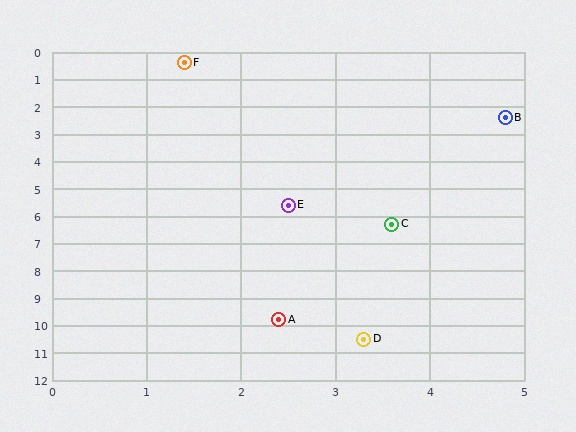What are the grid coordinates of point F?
Point F is at approximately (1.4, 0.4).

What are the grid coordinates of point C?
Point C is at approximately (3.6, 6.3).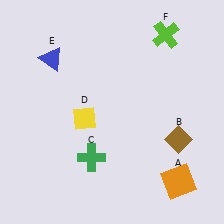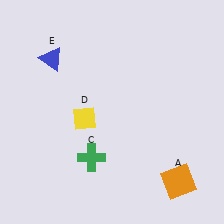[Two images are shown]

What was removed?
The brown diamond (B), the lime cross (F) were removed in Image 2.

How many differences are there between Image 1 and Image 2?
There are 2 differences between the two images.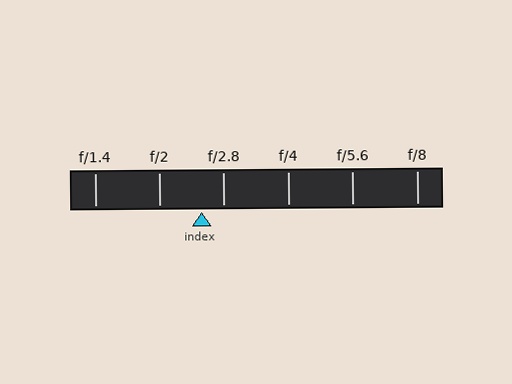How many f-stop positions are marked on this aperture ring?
There are 6 f-stop positions marked.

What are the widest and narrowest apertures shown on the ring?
The widest aperture shown is f/1.4 and the narrowest is f/8.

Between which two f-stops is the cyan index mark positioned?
The index mark is between f/2 and f/2.8.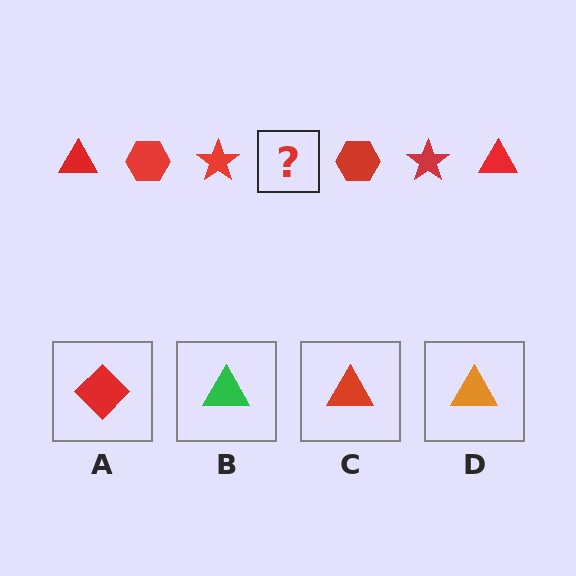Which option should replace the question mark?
Option C.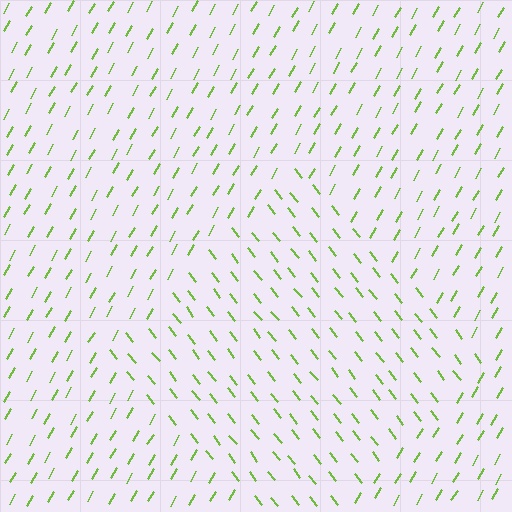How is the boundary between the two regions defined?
The boundary is defined purely by a change in line orientation (approximately 68 degrees difference). All lines are the same color and thickness.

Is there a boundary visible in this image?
Yes, there is a texture boundary formed by a change in line orientation.